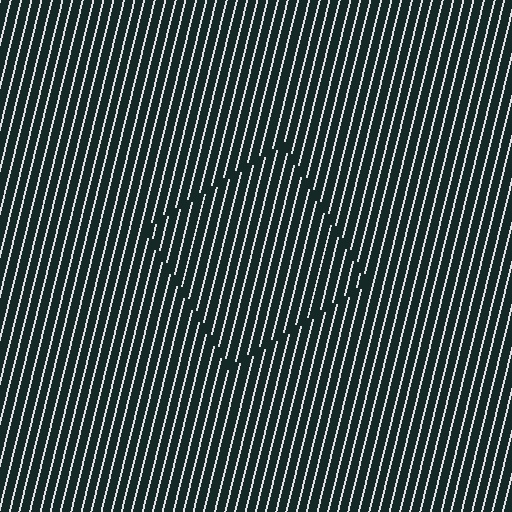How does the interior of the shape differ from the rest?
The interior of the shape contains the same grating, shifted by half a period — the contour is defined by the phase discontinuity where line-ends from the inner and outer gratings abut.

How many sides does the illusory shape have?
4 sides — the line-ends trace a square.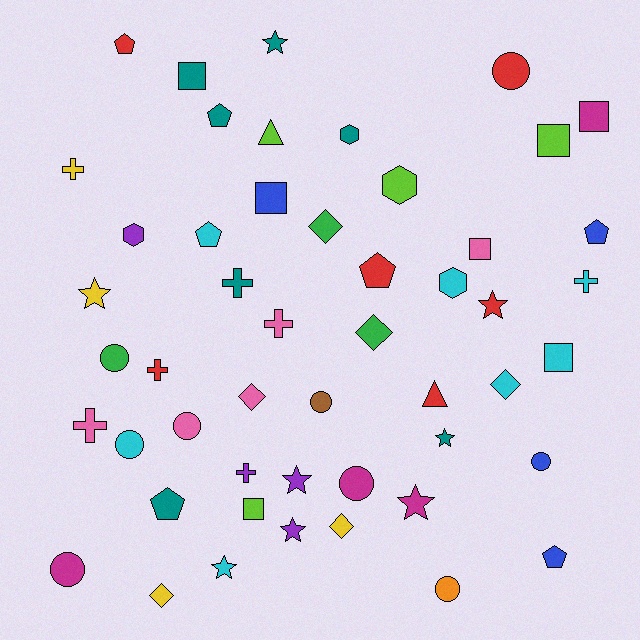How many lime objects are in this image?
There are 4 lime objects.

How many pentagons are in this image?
There are 7 pentagons.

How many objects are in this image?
There are 50 objects.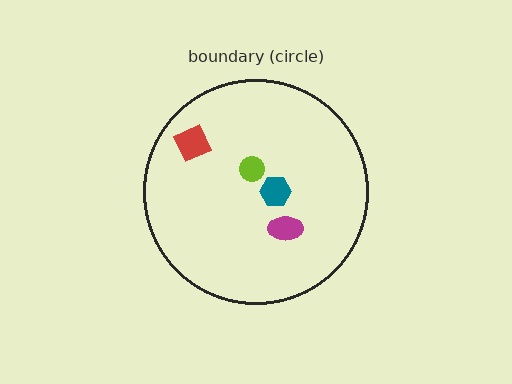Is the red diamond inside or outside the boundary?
Inside.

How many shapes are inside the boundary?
4 inside, 0 outside.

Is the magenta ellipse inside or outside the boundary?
Inside.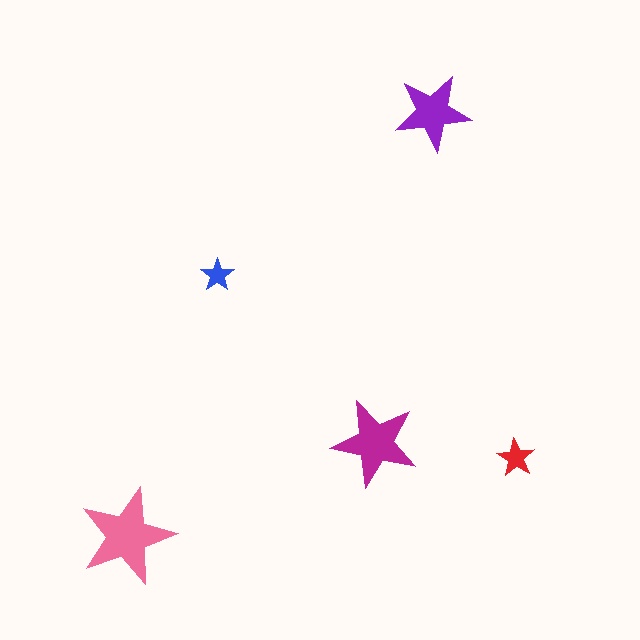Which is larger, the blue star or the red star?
The red one.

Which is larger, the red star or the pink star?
The pink one.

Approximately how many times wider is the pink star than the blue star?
About 3 times wider.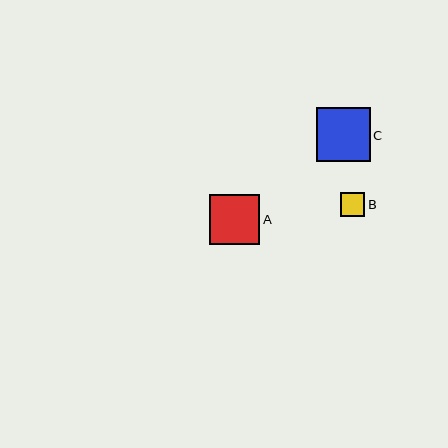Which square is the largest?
Square C is the largest with a size of approximately 54 pixels.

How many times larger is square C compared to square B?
Square C is approximately 2.2 times the size of square B.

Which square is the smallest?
Square B is the smallest with a size of approximately 24 pixels.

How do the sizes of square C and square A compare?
Square C and square A are approximately the same size.